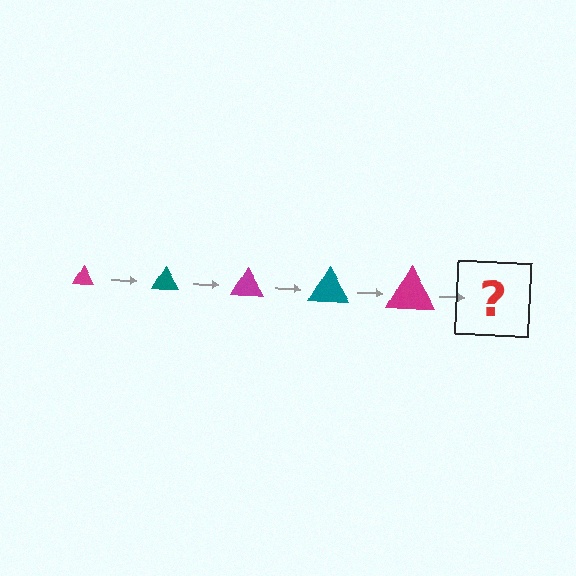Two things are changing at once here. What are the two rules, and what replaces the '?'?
The two rules are that the triangle grows larger each step and the color cycles through magenta and teal. The '?' should be a teal triangle, larger than the previous one.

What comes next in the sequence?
The next element should be a teal triangle, larger than the previous one.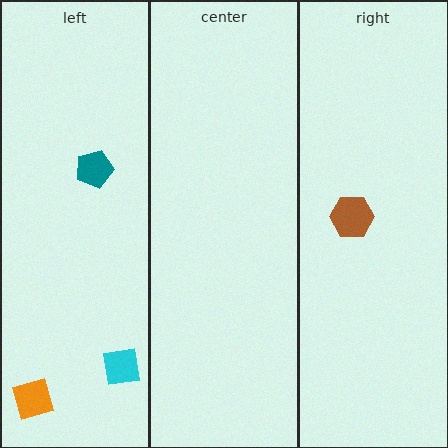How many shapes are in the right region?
1.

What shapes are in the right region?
The brown hexagon.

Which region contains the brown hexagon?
The right region.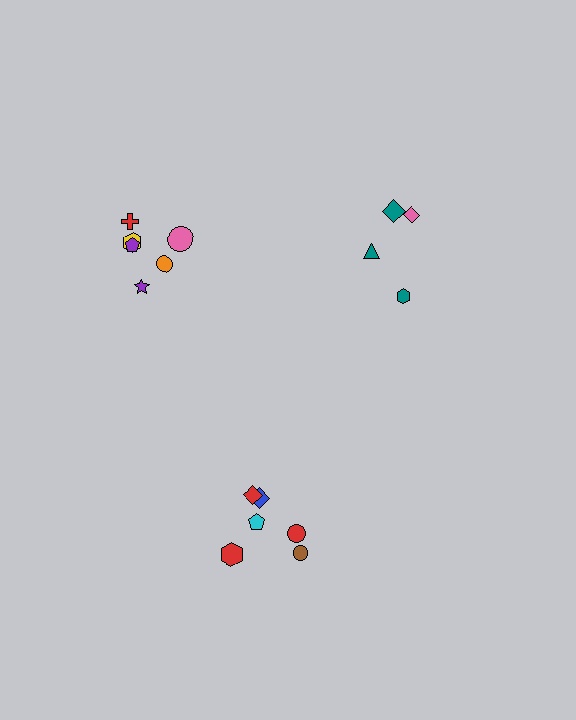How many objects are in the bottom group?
There are 6 objects.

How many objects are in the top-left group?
There are 6 objects.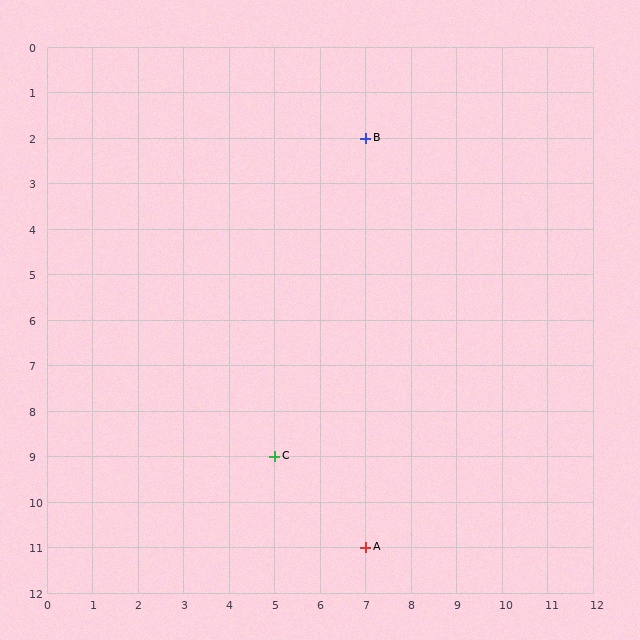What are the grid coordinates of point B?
Point B is at grid coordinates (7, 2).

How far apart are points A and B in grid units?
Points A and B are 9 rows apart.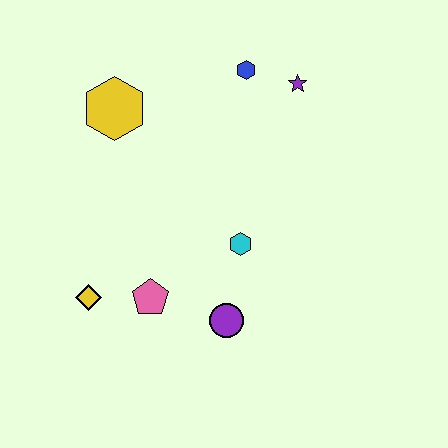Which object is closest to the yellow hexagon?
The blue hexagon is closest to the yellow hexagon.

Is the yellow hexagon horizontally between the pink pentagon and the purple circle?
No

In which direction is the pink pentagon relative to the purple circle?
The pink pentagon is to the left of the purple circle.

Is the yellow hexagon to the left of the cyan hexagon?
Yes